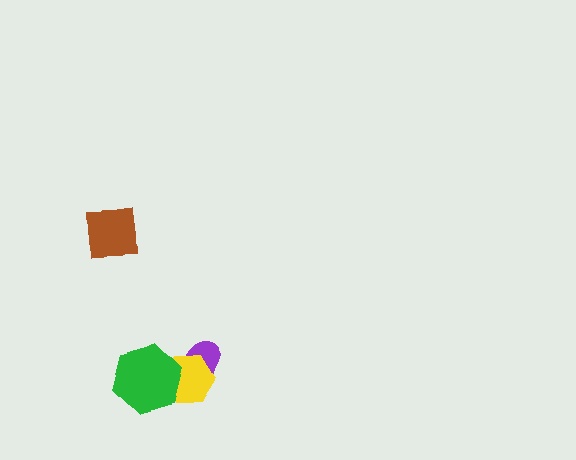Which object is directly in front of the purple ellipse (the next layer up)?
The yellow hexagon is directly in front of the purple ellipse.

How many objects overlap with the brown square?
0 objects overlap with the brown square.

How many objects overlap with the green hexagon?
2 objects overlap with the green hexagon.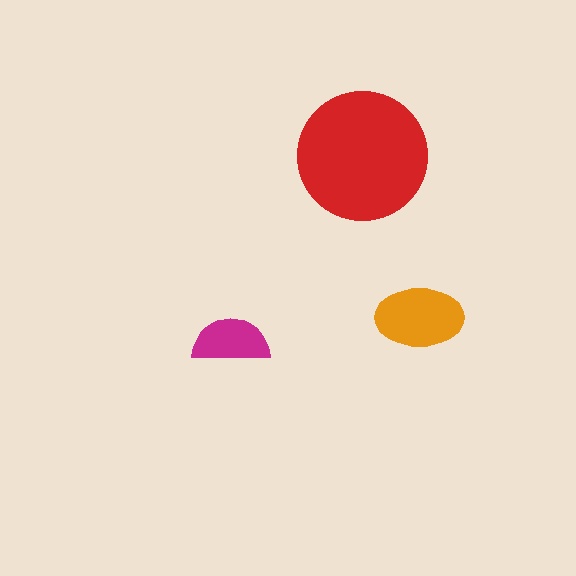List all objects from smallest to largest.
The magenta semicircle, the orange ellipse, the red circle.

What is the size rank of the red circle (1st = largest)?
1st.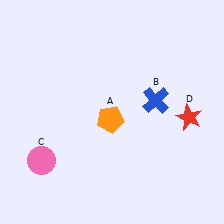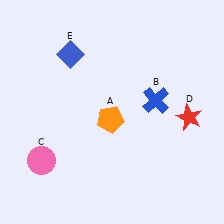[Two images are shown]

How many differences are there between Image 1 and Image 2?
There is 1 difference between the two images.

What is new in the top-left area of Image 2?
A blue diamond (E) was added in the top-left area of Image 2.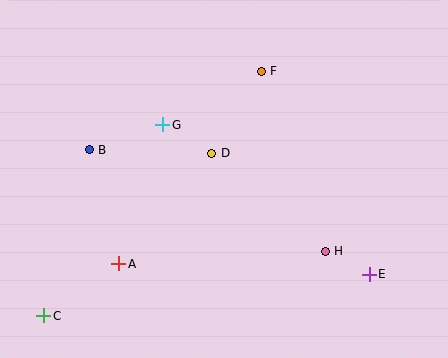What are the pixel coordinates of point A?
Point A is at (119, 264).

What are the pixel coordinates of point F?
Point F is at (261, 71).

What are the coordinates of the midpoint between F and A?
The midpoint between F and A is at (190, 168).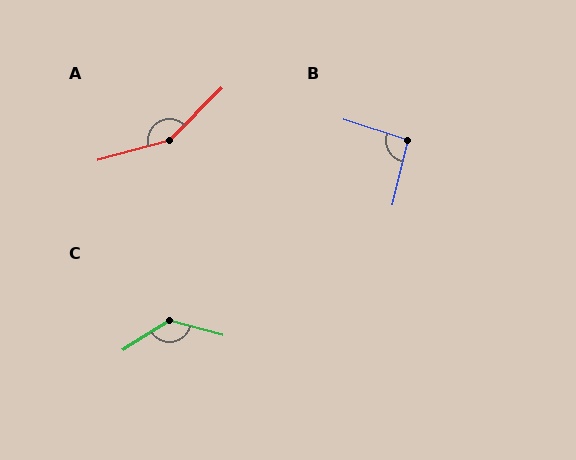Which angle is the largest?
A, at approximately 150 degrees.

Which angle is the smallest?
B, at approximately 94 degrees.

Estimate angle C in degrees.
Approximately 132 degrees.